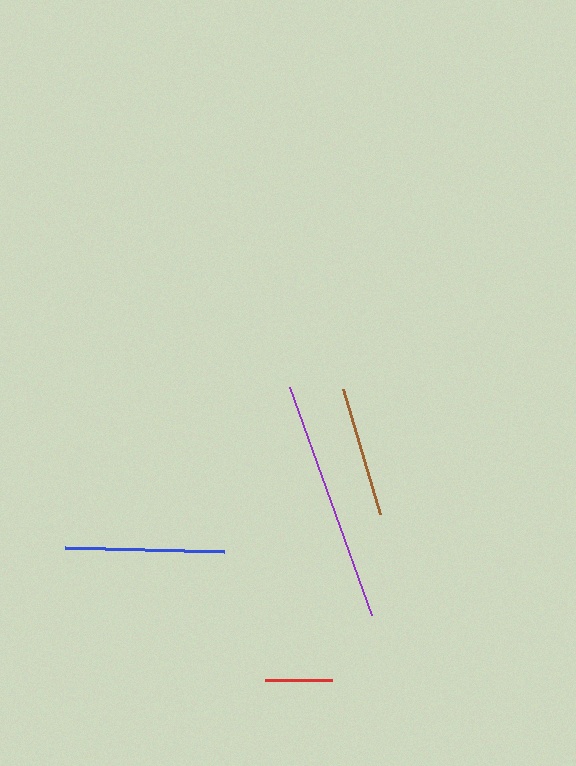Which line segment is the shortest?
The red line is the shortest at approximately 67 pixels.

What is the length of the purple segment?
The purple segment is approximately 242 pixels long.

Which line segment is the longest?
The purple line is the longest at approximately 242 pixels.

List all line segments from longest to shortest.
From longest to shortest: purple, blue, brown, red.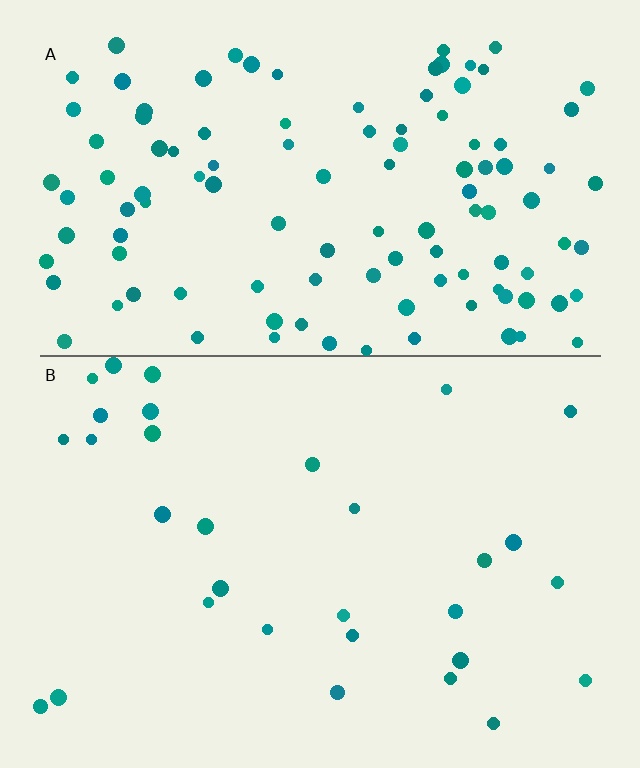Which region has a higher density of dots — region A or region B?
A (the top).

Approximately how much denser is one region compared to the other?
Approximately 3.7× — region A over region B.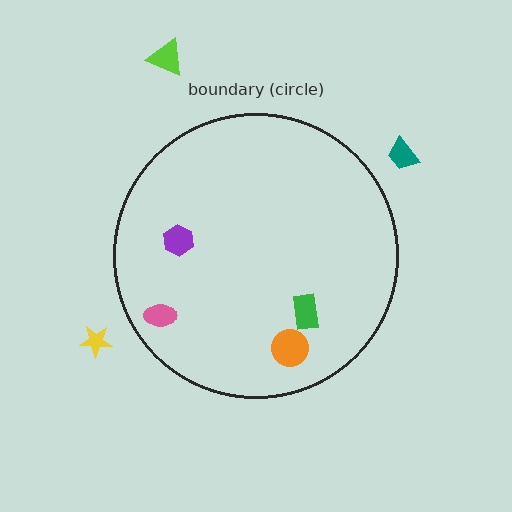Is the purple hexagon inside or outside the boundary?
Inside.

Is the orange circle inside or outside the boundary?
Inside.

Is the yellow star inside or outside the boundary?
Outside.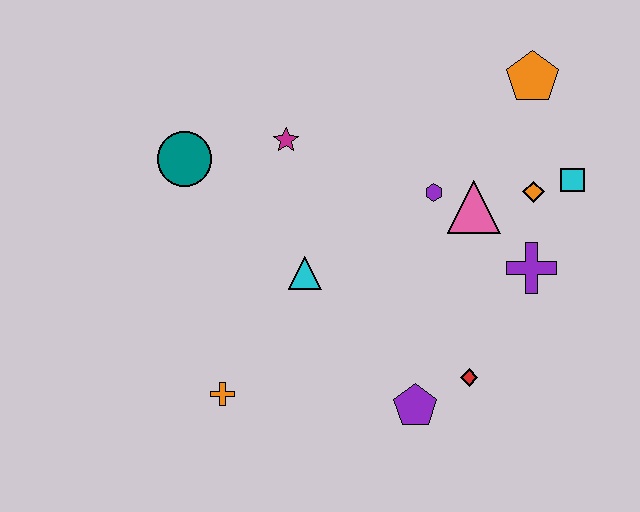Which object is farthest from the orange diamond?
The orange cross is farthest from the orange diamond.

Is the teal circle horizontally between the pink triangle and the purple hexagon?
No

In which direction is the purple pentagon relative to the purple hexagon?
The purple pentagon is below the purple hexagon.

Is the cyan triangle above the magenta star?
No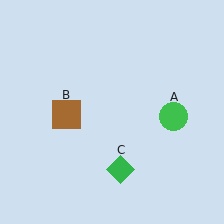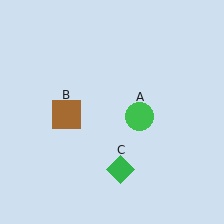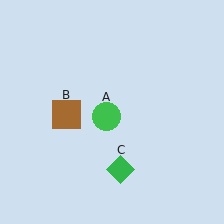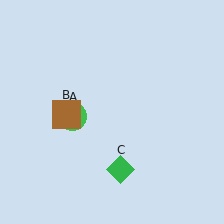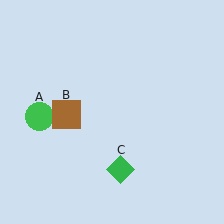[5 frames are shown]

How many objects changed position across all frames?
1 object changed position: green circle (object A).